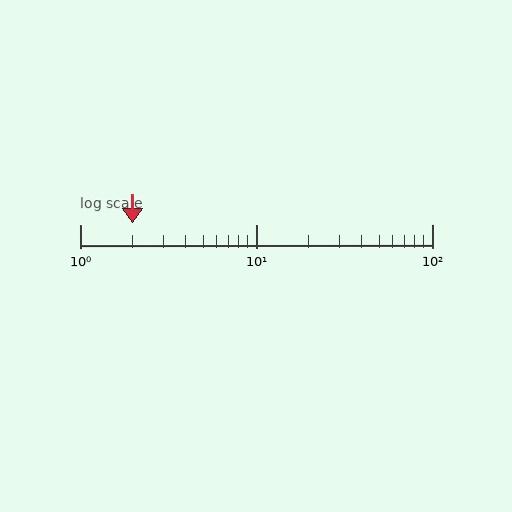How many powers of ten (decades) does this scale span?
The scale spans 2 decades, from 1 to 100.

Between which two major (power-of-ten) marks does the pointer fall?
The pointer is between 1 and 10.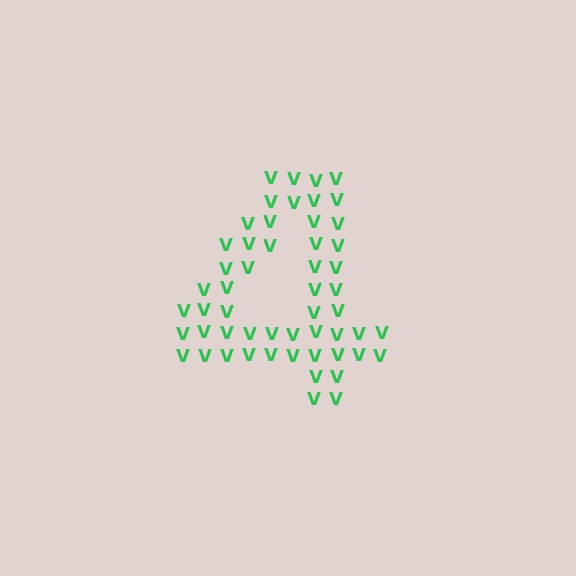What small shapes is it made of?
It is made of small letter V's.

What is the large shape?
The large shape is the digit 4.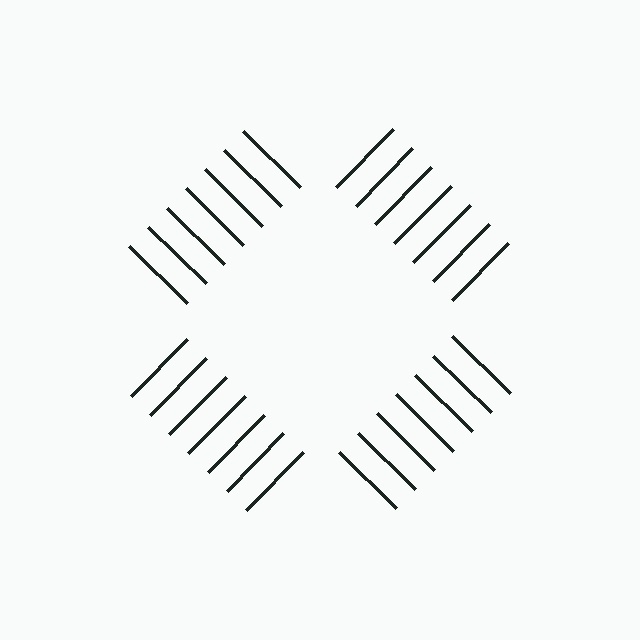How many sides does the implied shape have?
4 sides — the line-ends trace a square.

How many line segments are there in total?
28 — 7 along each of the 4 edges.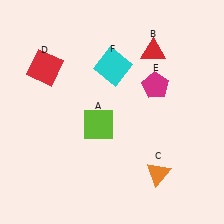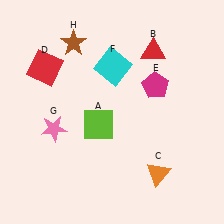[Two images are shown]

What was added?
A pink star (G), a brown star (H) were added in Image 2.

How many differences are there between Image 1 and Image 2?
There are 2 differences between the two images.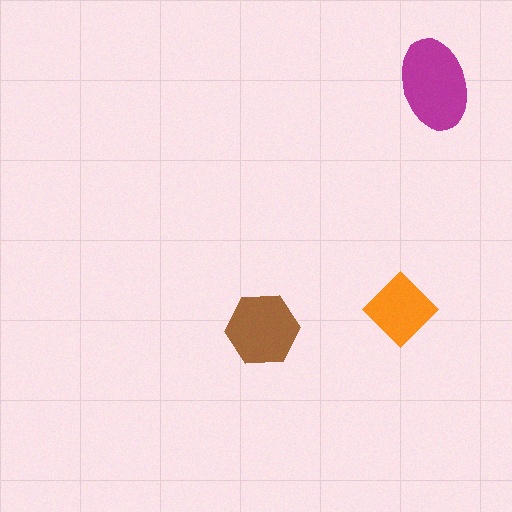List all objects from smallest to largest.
The orange diamond, the brown hexagon, the magenta ellipse.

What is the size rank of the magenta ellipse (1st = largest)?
1st.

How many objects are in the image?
There are 3 objects in the image.